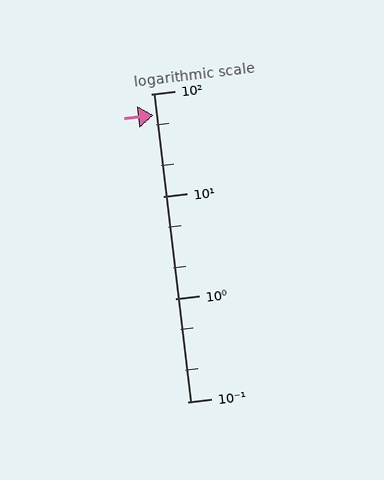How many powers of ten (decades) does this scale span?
The scale spans 3 decades, from 0.1 to 100.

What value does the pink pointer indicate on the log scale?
The pointer indicates approximately 62.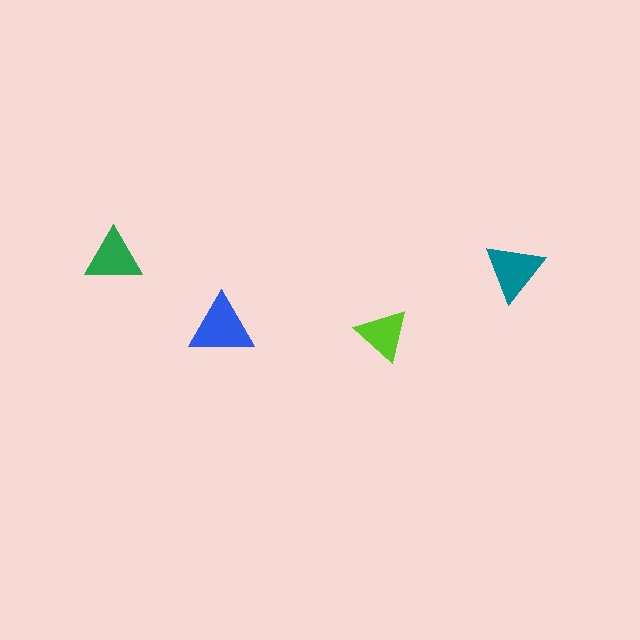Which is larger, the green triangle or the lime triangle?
The green one.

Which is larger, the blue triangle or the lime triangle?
The blue one.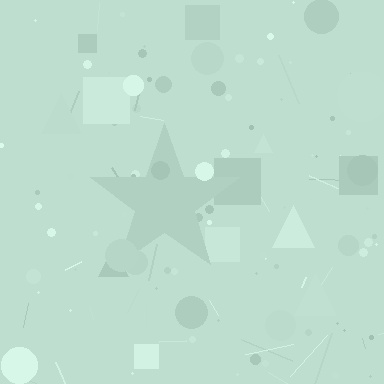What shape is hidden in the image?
A star is hidden in the image.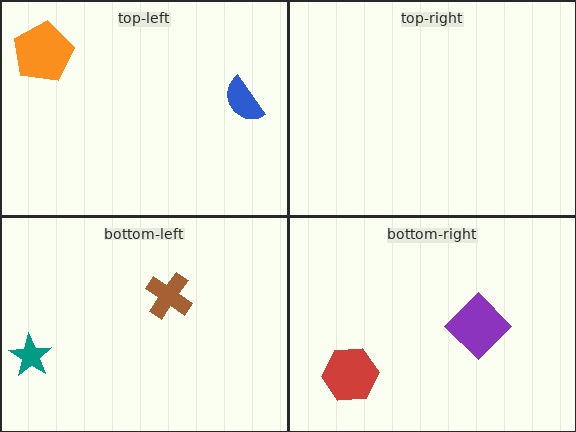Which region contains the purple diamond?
The bottom-right region.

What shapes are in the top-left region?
The orange pentagon, the blue semicircle.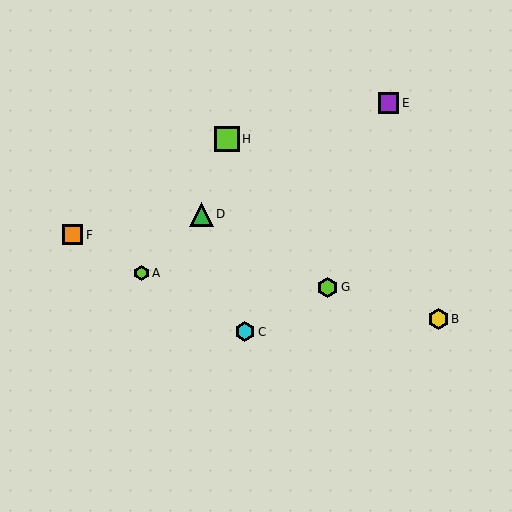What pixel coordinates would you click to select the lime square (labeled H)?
Click at (227, 139) to select the lime square H.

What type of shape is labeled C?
Shape C is a cyan hexagon.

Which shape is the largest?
The lime square (labeled H) is the largest.